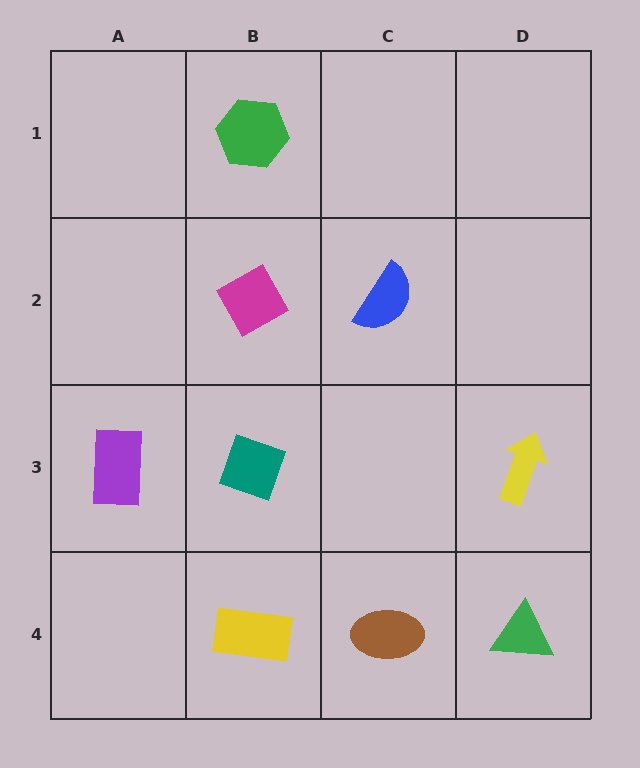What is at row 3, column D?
A yellow arrow.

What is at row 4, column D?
A green triangle.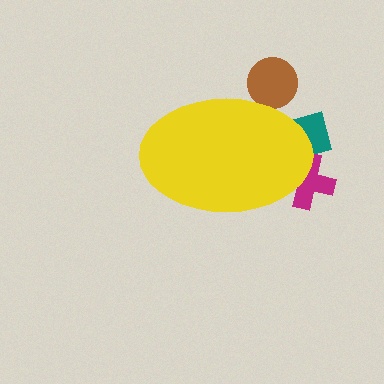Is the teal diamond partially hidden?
Yes, the teal diamond is partially hidden behind the yellow ellipse.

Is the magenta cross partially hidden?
Yes, the magenta cross is partially hidden behind the yellow ellipse.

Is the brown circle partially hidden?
Yes, the brown circle is partially hidden behind the yellow ellipse.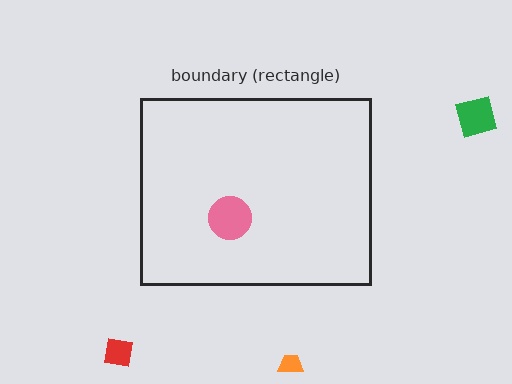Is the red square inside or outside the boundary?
Outside.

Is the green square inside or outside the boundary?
Outside.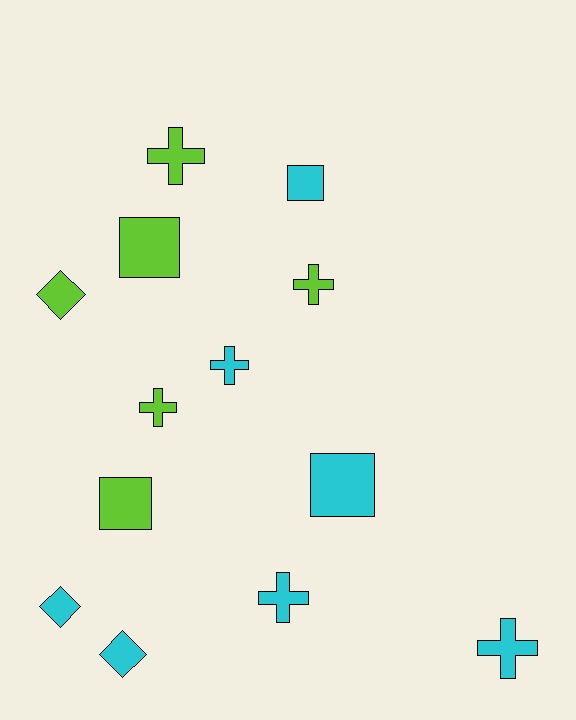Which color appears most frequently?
Cyan, with 7 objects.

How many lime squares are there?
There are 2 lime squares.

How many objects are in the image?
There are 13 objects.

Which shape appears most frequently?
Cross, with 6 objects.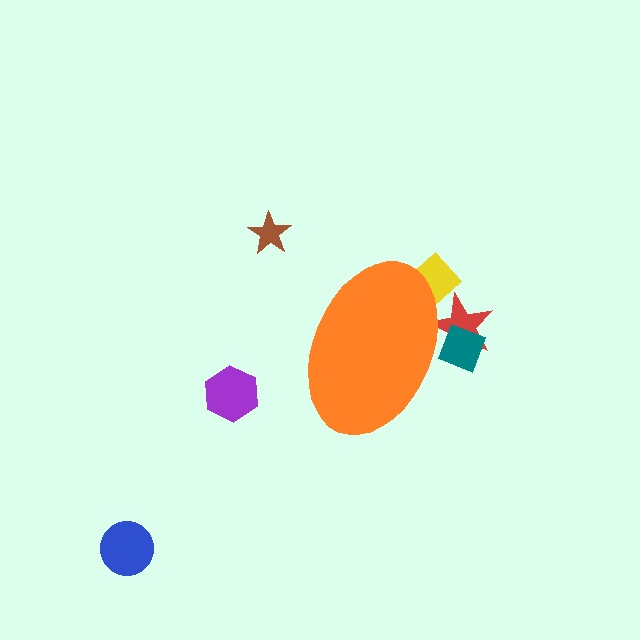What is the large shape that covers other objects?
An orange ellipse.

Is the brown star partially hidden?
No, the brown star is fully visible.